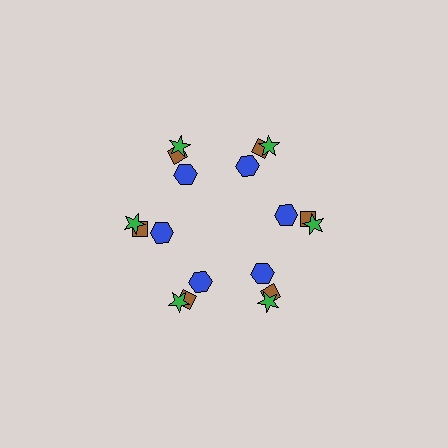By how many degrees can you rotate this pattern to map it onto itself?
The pattern maps onto itself every 60 degrees of rotation.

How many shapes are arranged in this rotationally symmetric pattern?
There are 18 shapes, arranged in 6 groups of 3.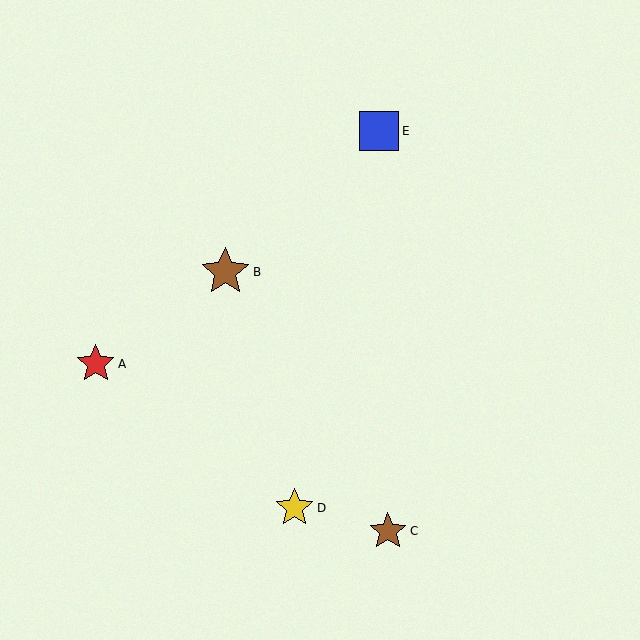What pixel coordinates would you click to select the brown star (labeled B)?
Click at (225, 272) to select the brown star B.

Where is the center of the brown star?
The center of the brown star is at (225, 272).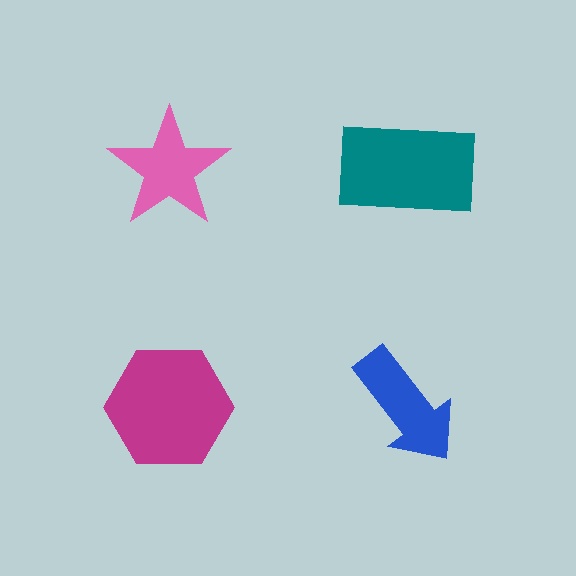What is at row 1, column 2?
A teal rectangle.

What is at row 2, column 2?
A blue arrow.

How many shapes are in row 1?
2 shapes.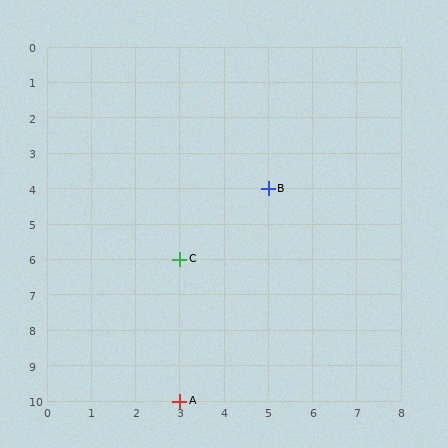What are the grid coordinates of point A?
Point A is at grid coordinates (3, 10).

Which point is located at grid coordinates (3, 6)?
Point C is at (3, 6).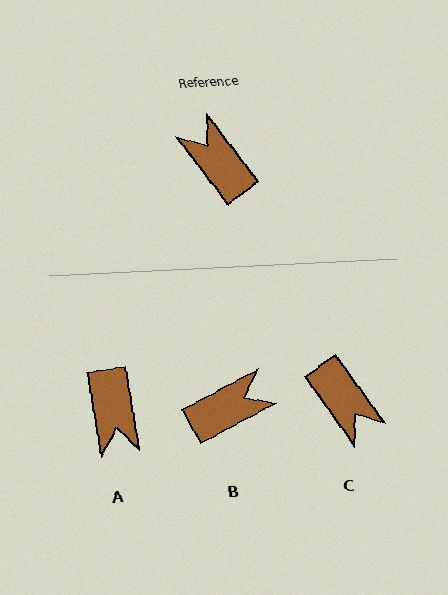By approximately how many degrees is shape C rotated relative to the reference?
Approximately 179 degrees counter-clockwise.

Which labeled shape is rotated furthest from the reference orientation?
C, about 179 degrees away.